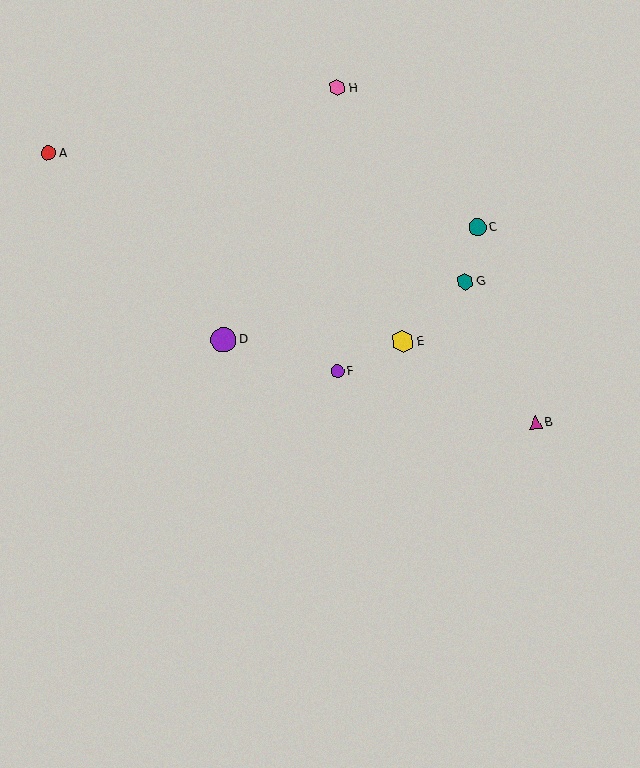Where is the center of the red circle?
The center of the red circle is at (48, 153).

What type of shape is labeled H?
Shape H is a pink hexagon.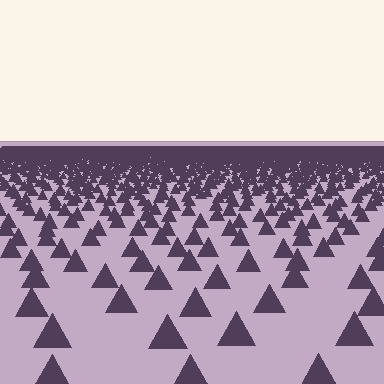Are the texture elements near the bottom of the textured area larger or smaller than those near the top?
Larger. Near the bottom, elements are closer to the viewer and appear at a bigger on-screen size.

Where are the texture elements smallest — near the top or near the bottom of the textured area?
Near the top.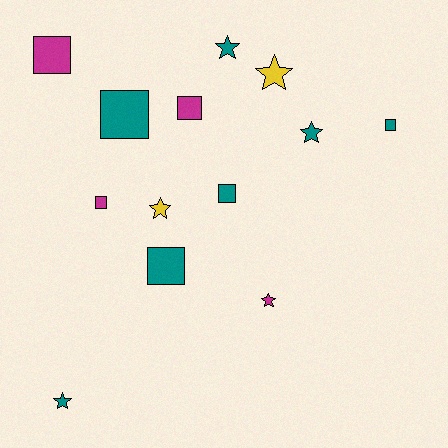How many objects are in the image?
There are 13 objects.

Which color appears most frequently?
Teal, with 7 objects.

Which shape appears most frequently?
Square, with 7 objects.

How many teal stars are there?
There are 3 teal stars.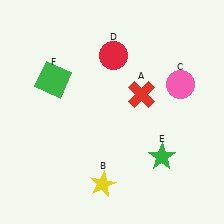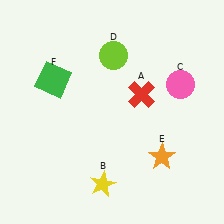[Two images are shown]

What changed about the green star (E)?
In Image 1, E is green. In Image 2, it changed to orange.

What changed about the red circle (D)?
In Image 1, D is red. In Image 2, it changed to lime.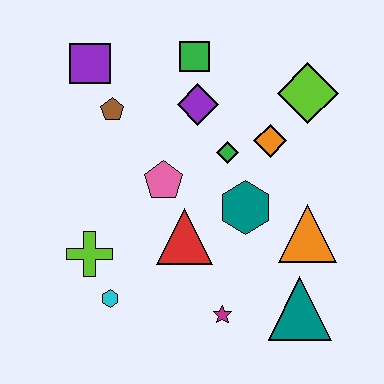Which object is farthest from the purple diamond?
The teal triangle is farthest from the purple diamond.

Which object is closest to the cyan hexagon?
The lime cross is closest to the cyan hexagon.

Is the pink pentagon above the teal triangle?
Yes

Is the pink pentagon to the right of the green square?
No